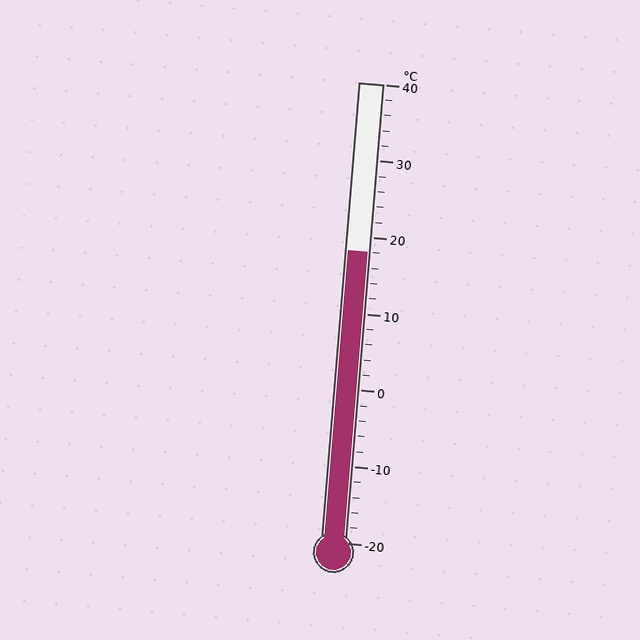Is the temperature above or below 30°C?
The temperature is below 30°C.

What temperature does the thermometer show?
The thermometer shows approximately 18°C.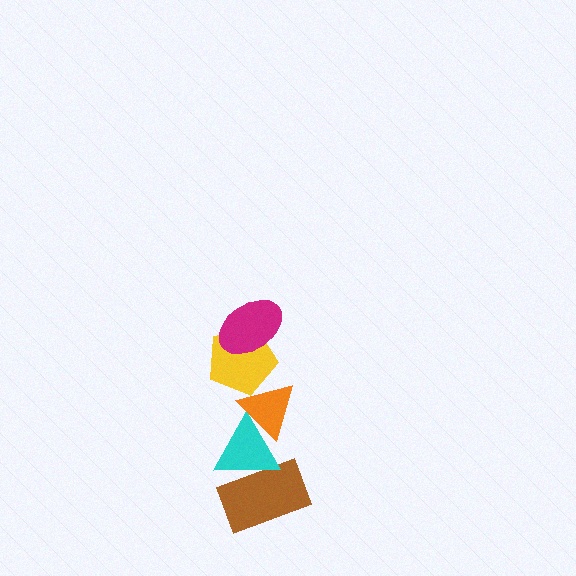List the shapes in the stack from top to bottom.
From top to bottom: the magenta ellipse, the yellow pentagon, the orange triangle, the cyan triangle, the brown rectangle.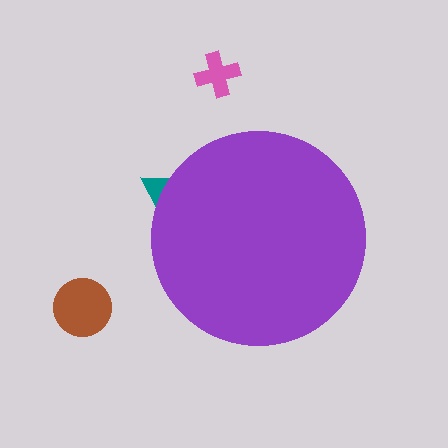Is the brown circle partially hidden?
No, the brown circle is fully visible.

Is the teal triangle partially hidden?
Yes, the teal triangle is partially hidden behind the purple circle.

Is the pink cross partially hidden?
No, the pink cross is fully visible.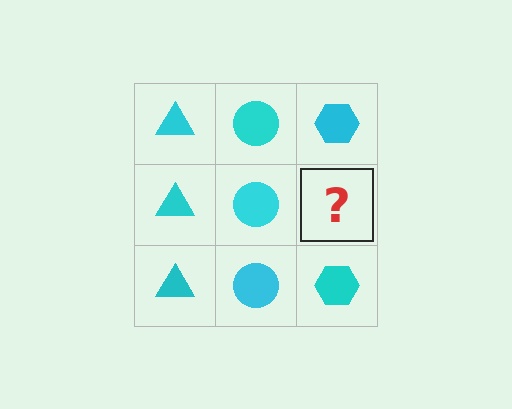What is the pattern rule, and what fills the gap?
The rule is that each column has a consistent shape. The gap should be filled with a cyan hexagon.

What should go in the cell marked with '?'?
The missing cell should contain a cyan hexagon.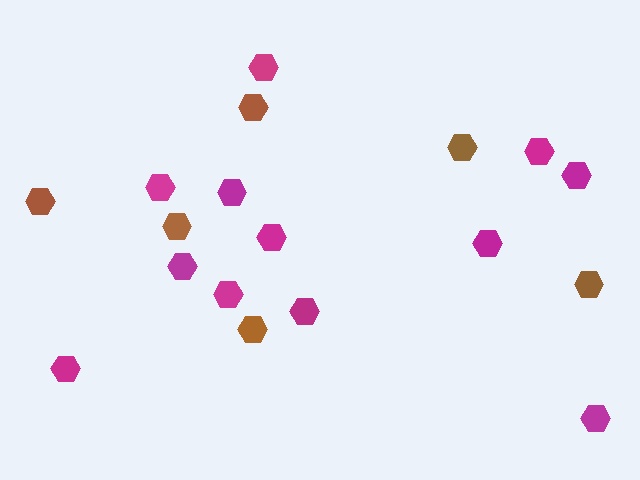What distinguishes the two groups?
There are 2 groups: one group of brown hexagons (6) and one group of magenta hexagons (12).